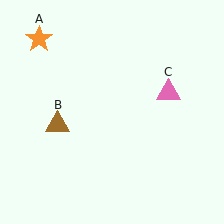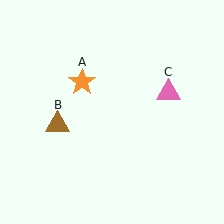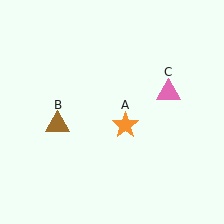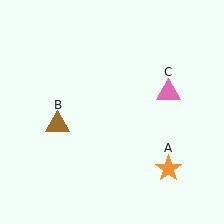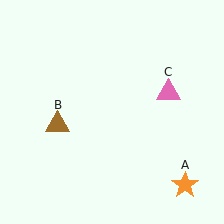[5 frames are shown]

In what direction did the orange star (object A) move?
The orange star (object A) moved down and to the right.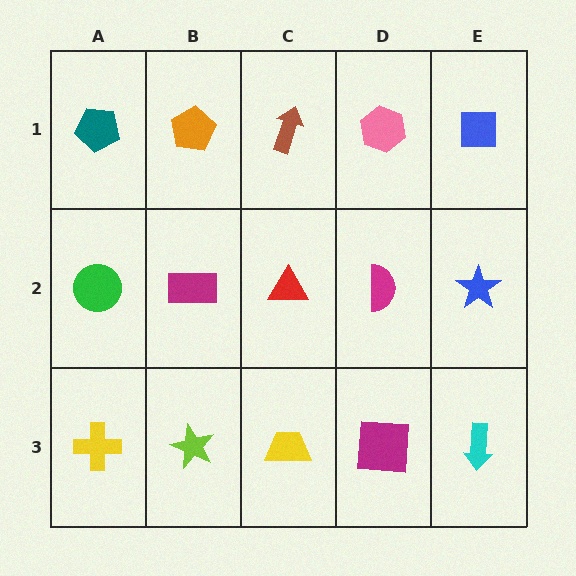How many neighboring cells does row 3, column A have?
2.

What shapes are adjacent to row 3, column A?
A green circle (row 2, column A), a lime star (row 3, column B).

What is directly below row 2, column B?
A lime star.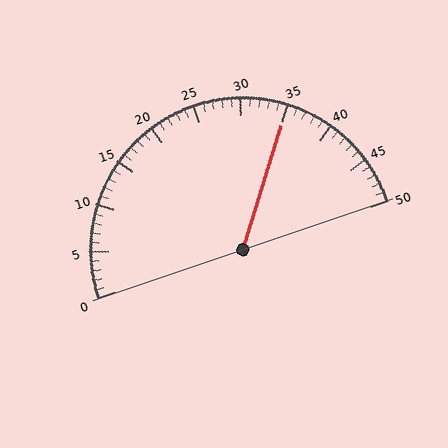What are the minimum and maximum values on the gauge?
The gauge ranges from 0 to 50.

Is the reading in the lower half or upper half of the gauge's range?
The reading is in the upper half of the range (0 to 50).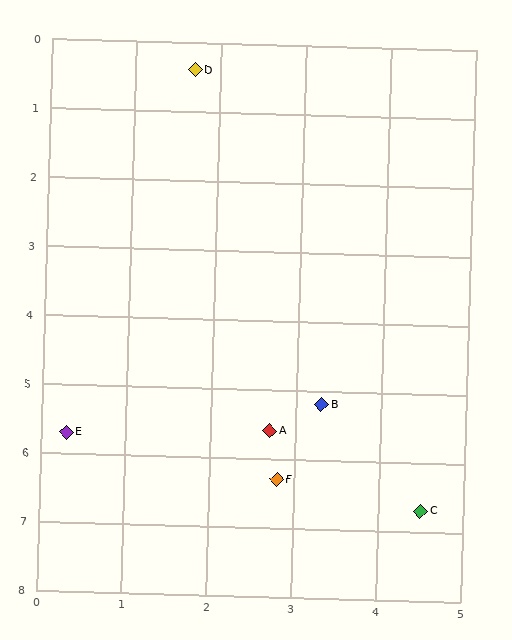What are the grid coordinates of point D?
Point D is at approximately (1.7, 0.4).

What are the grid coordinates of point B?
Point B is at approximately (3.3, 5.2).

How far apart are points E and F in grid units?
Points E and F are about 2.6 grid units apart.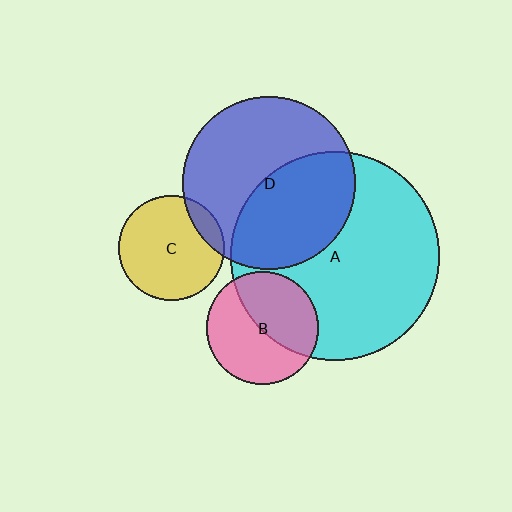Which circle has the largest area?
Circle A (cyan).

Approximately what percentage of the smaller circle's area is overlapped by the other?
Approximately 10%.